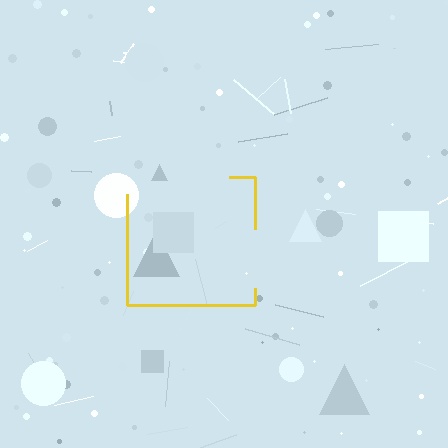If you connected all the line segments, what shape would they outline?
They would outline a square.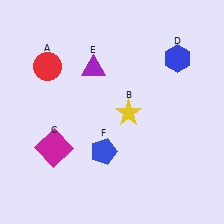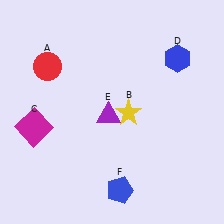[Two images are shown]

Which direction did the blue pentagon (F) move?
The blue pentagon (F) moved down.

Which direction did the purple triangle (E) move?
The purple triangle (E) moved down.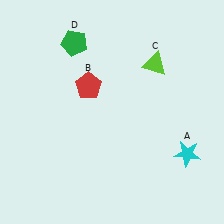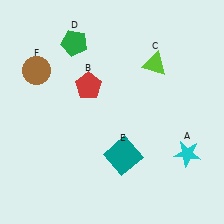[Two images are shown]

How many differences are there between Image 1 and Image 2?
There are 2 differences between the two images.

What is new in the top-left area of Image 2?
A brown circle (F) was added in the top-left area of Image 2.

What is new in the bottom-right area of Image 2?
A teal square (E) was added in the bottom-right area of Image 2.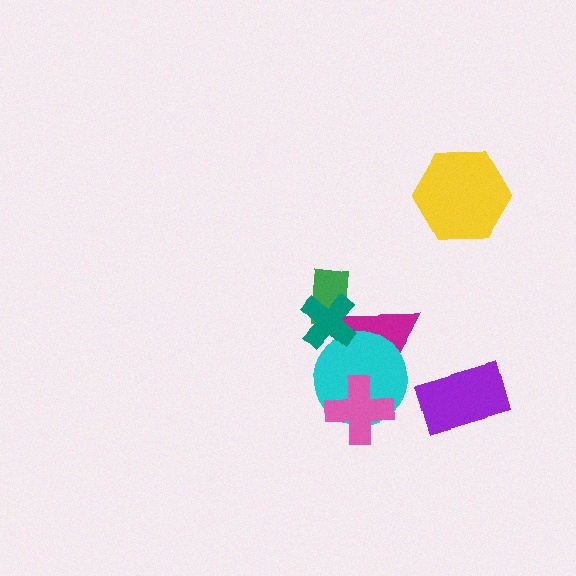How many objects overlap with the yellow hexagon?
0 objects overlap with the yellow hexagon.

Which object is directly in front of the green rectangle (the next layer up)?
The magenta triangle is directly in front of the green rectangle.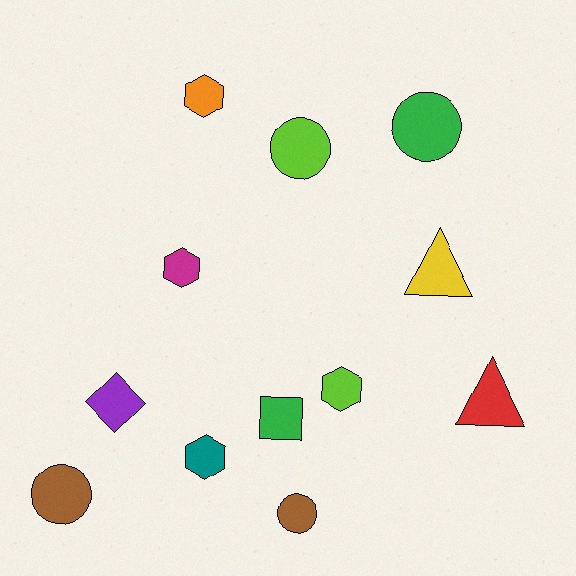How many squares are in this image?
There is 1 square.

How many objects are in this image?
There are 12 objects.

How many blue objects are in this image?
There are no blue objects.